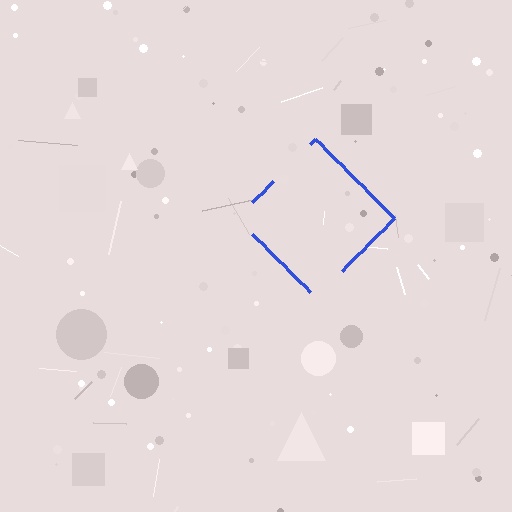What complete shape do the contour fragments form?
The contour fragments form a diamond.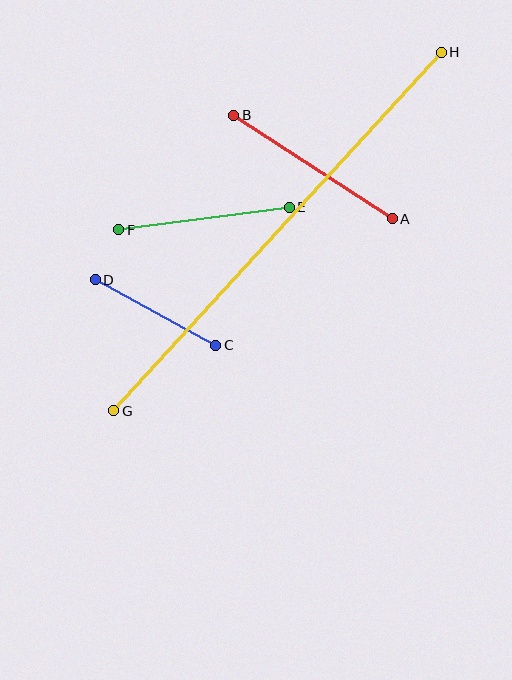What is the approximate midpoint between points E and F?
The midpoint is at approximately (204, 219) pixels.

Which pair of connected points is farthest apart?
Points G and H are farthest apart.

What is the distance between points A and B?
The distance is approximately 189 pixels.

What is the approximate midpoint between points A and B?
The midpoint is at approximately (313, 167) pixels.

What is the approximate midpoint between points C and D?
The midpoint is at approximately (155, 313) pixels.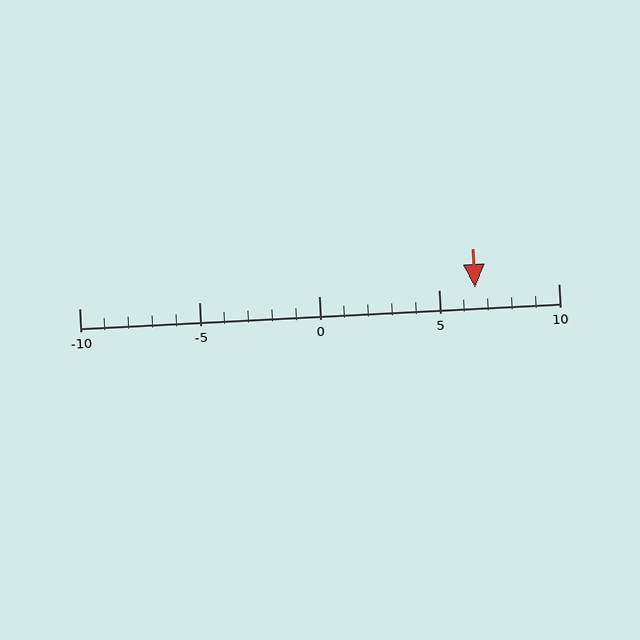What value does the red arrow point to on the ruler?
The red arrow points to approximately 6.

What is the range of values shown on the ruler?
The ruler shows values from -10 to 10.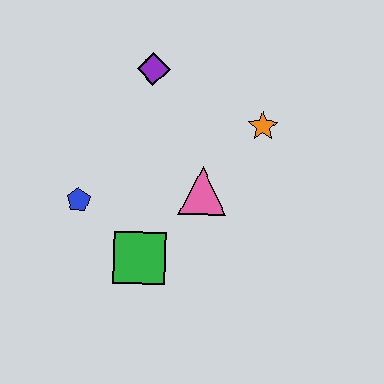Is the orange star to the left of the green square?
No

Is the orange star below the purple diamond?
Yes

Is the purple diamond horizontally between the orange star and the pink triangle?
No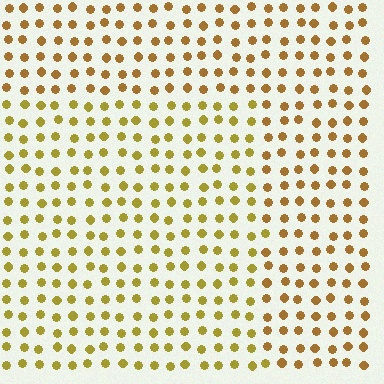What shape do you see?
I see a rectangle.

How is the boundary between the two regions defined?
The boundary is defined purely by a slight shift in hue (about 21 degrees). Spacing, size, and orientation are identical on both sides.